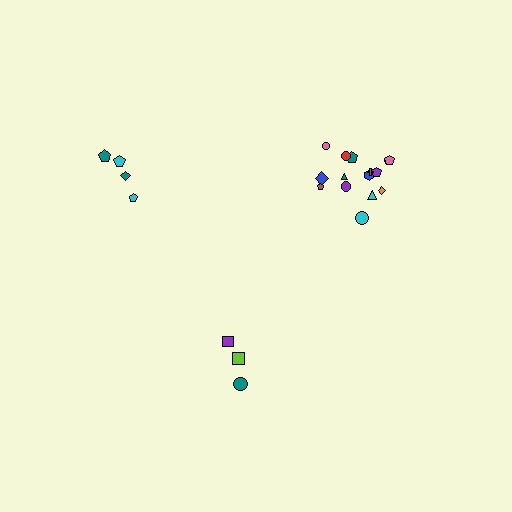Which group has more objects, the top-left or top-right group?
The top-right group.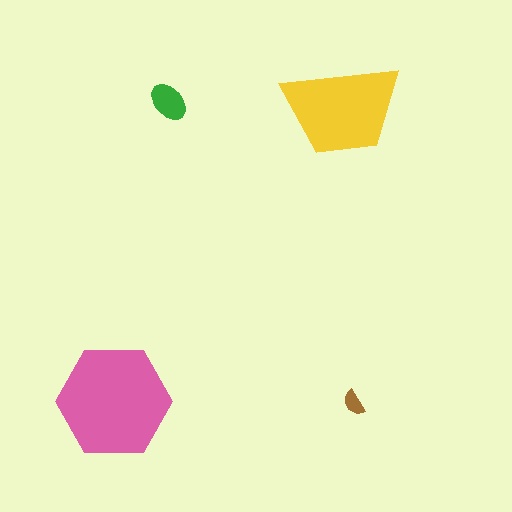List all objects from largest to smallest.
The pink hexagon, the yellow trapezoid, the green ellipse, the brown semicircle.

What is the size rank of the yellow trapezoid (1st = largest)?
2nd.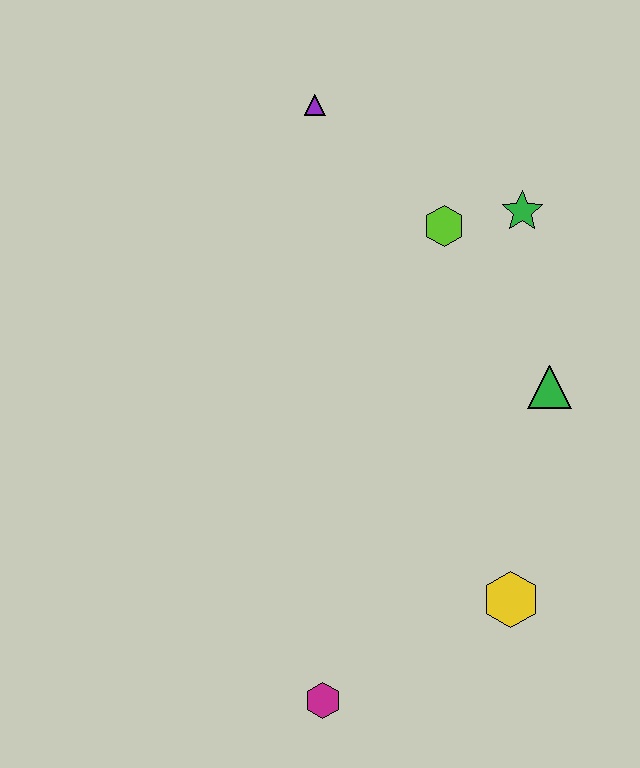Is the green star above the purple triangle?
No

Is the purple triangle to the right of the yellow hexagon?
No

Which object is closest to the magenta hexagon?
The yellow hexagon is closest to the magenta hexagon.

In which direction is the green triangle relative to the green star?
The green triangle is below the green star.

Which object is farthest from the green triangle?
The magenta hexagon is farthest from the green triangle.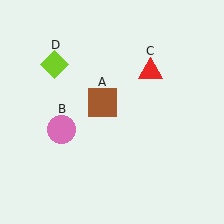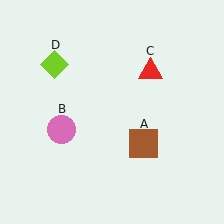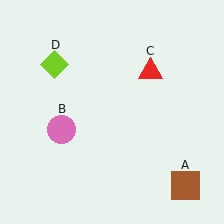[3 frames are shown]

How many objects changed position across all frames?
1 object changed position: brown square (object A).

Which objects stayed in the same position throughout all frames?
Pink circle (object B) and red triangle (object C) and lime diamond (object D) remained stationary.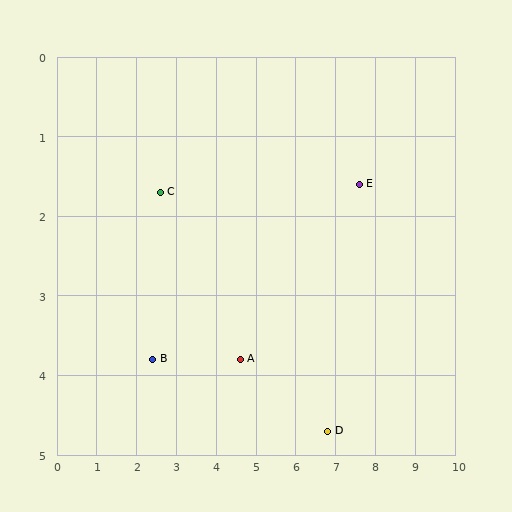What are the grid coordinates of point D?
Point D is at approximately (6.8, 4.7).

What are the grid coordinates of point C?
Point C is at approximately (2.6, 1.7).